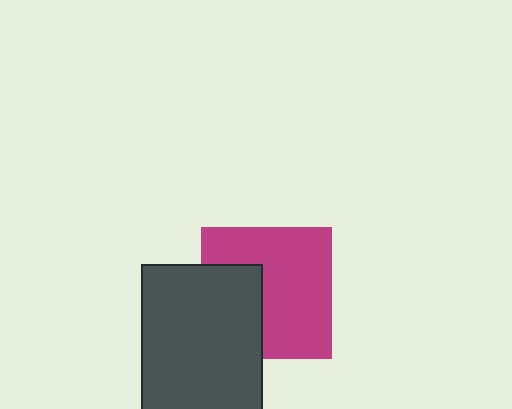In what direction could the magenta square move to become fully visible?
The magenta square could move right. That would shift it out from behind the dark gray rectangle entirely.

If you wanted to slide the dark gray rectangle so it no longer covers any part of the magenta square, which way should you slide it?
Slide it left — that is the most direct way to separate the two shapes.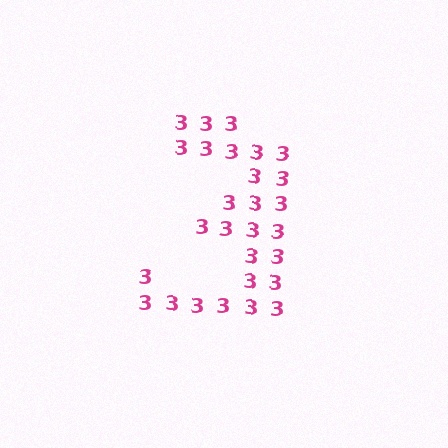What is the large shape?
The large shape is the digit 3.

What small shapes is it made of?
It is made of small digit 3's.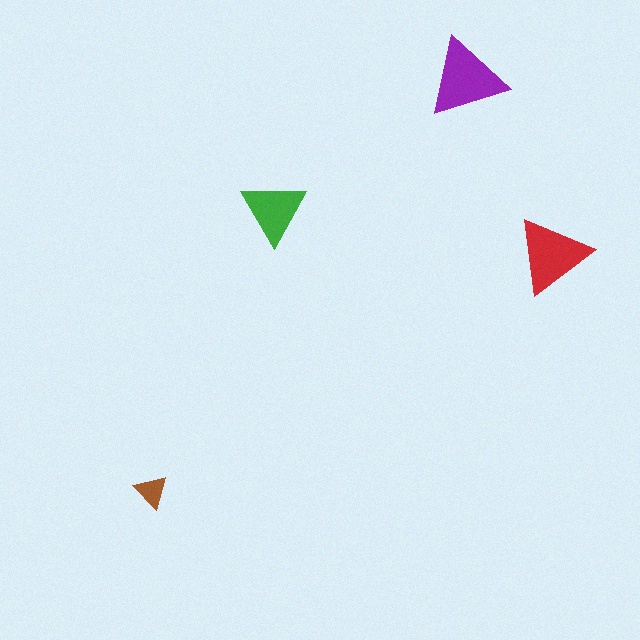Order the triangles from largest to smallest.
the purple one, the red one, the green one, the brown one.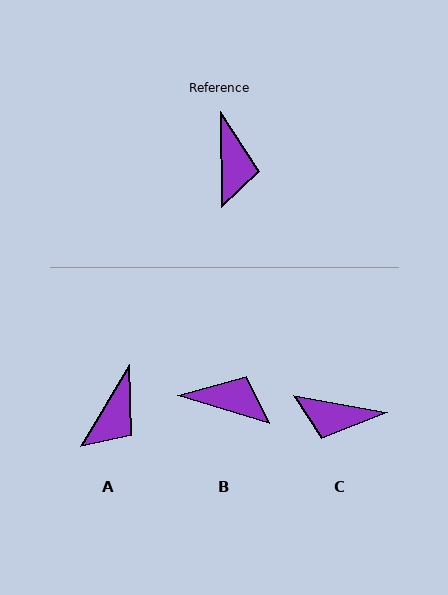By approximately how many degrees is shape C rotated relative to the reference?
Approximately 100 degrees clockwise.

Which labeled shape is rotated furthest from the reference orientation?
C, about 100 degrees away.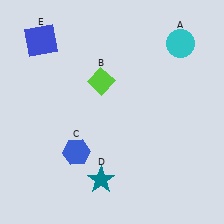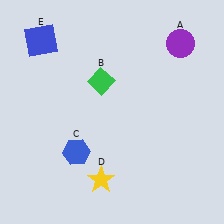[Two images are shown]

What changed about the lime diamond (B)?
In Image 1, B is lime. In Image 2, it changed to green.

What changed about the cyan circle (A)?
In Image 1, A is cyan. In Image 2, it changed to purple.